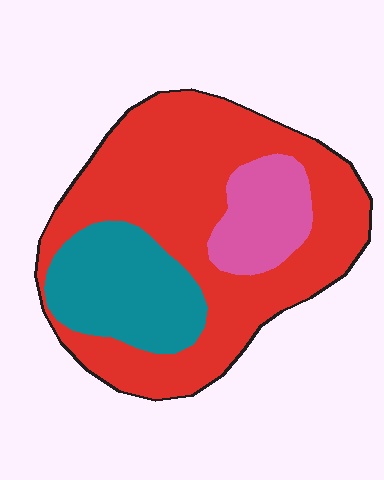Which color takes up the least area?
Pink, at roughly 15%.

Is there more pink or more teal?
Teal.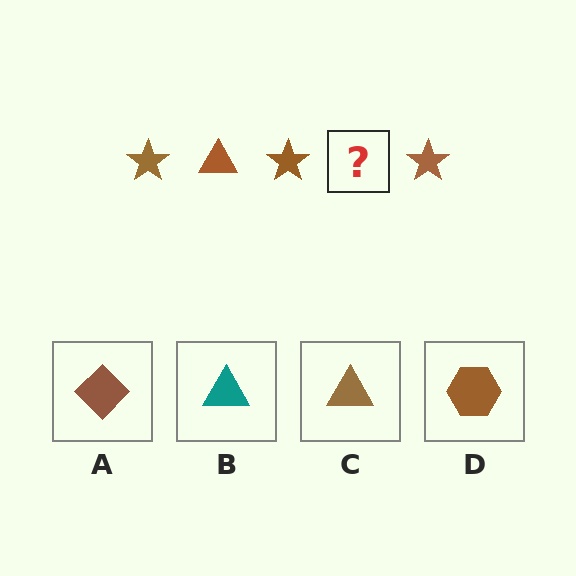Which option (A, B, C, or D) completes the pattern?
C.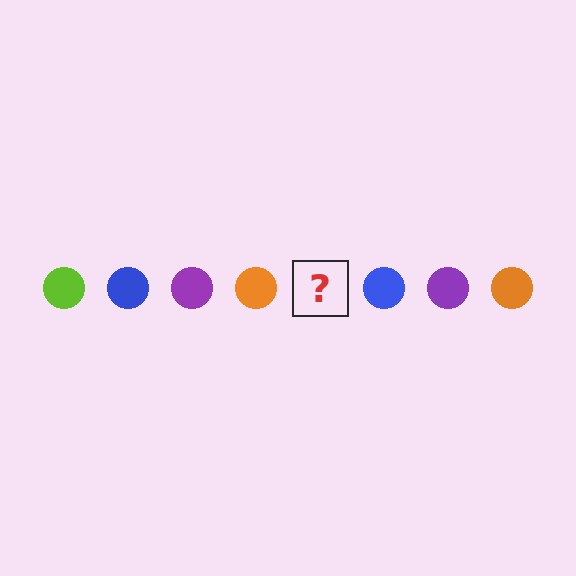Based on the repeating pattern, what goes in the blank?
The blank should be a lime circle.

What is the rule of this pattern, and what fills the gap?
The rule is that the pattern cycles through lime, blue, purple, orange circles. The gap should be filled with a lime circle.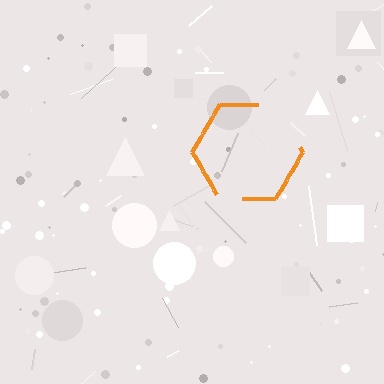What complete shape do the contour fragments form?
The contour fragments form a hexagon.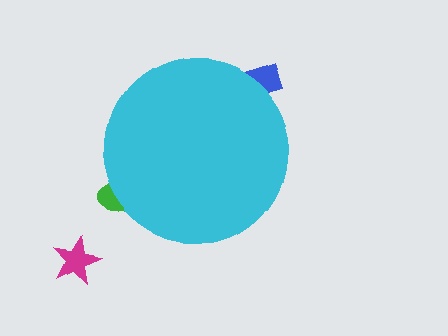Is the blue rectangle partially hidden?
Yes, the blue rectangle is partially hidden behind the cyan circle.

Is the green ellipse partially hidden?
Yes, the green ellipse is partially hidden behind the cyan circle.